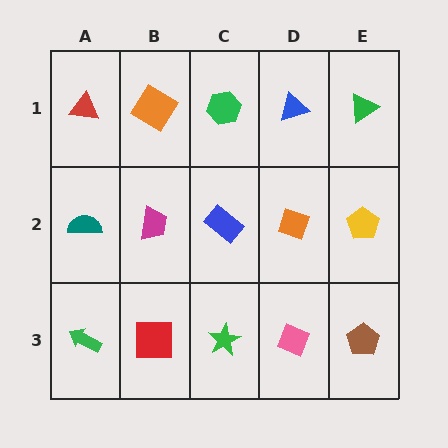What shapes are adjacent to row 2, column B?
An orange diamond (row 1, column B), a red square (row 3, column B), a teal semicircle (row 2, column A), a blue rectangle (row 2, column C).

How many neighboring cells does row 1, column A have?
2.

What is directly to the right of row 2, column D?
A yellow pentagon.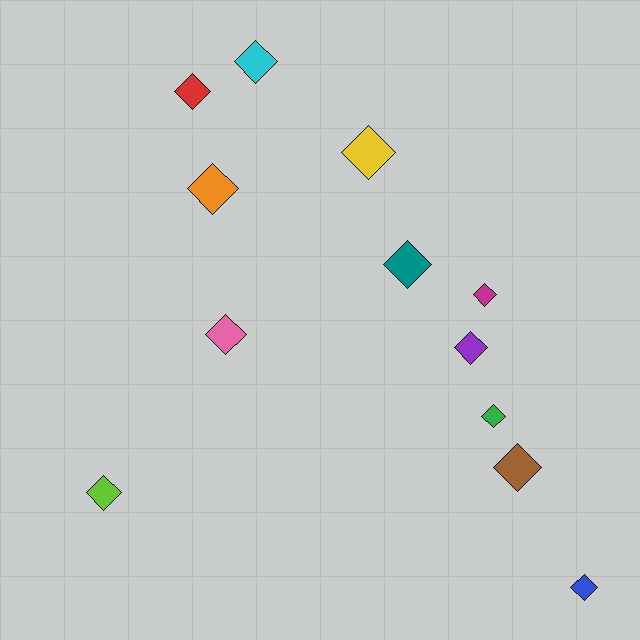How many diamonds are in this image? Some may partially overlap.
There are 12 diamonds.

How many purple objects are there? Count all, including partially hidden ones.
There is 1 purple object.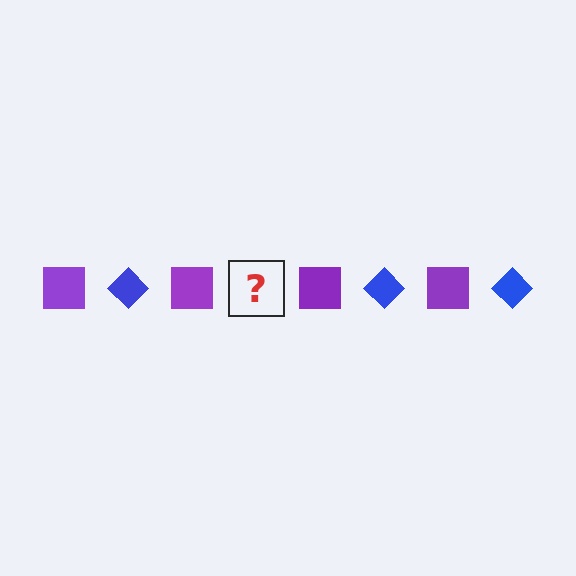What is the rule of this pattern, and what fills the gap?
The rule is that the pattern alternates between purple square and blue diamond. The gap should be filled with a blue diamond.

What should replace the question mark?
The question mark should be replaced with a blue diamond.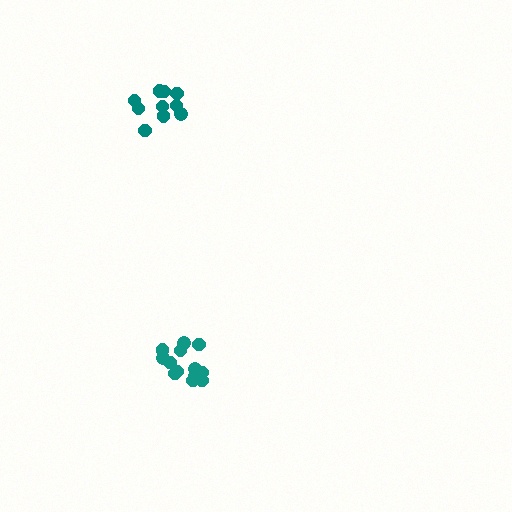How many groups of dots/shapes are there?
There are 2 groups.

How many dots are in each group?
Group 1: 10 dots, Group 2: 14 dots (24 total).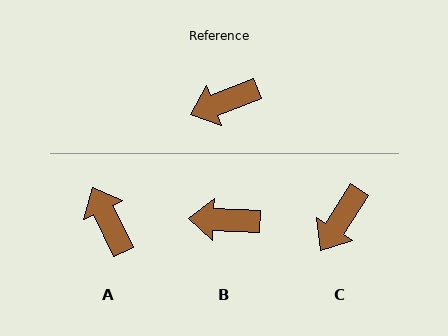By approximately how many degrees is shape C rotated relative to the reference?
Approximately 36 degrees counter-clockwise.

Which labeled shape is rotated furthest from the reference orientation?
A, about 85 degrees away.